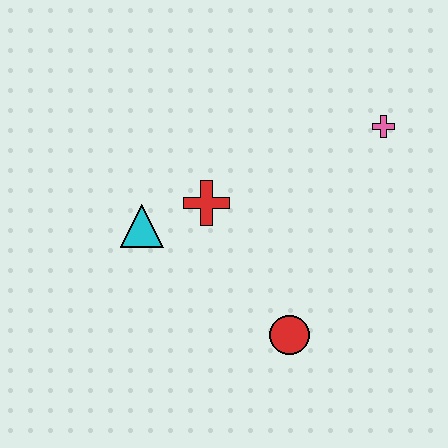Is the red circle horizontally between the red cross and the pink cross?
Yes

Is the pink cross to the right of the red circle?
Yes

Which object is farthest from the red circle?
The pink cross is farthest from the red circle.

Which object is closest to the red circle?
The red cross is closest to the red circle.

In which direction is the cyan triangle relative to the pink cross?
The cyan triangle is to the left of the pink cross.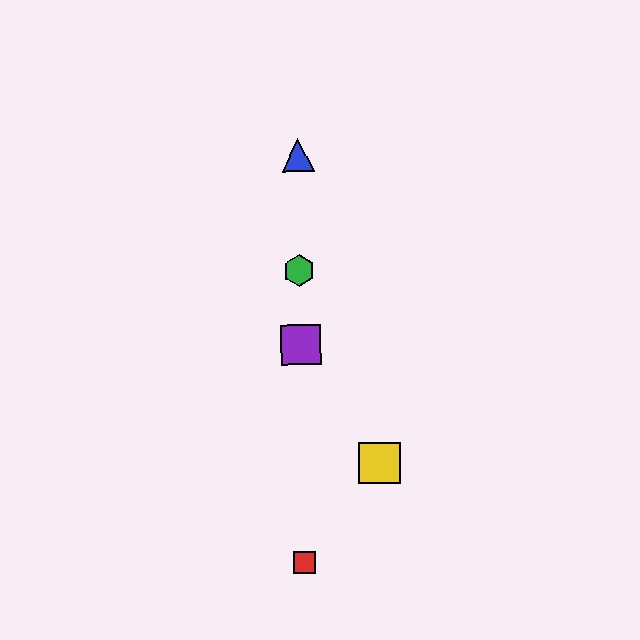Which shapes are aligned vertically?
The red square, the blue triangle, the green hexagon, the purple square are aligned vertically.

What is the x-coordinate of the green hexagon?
The green hexagon is at x≈300.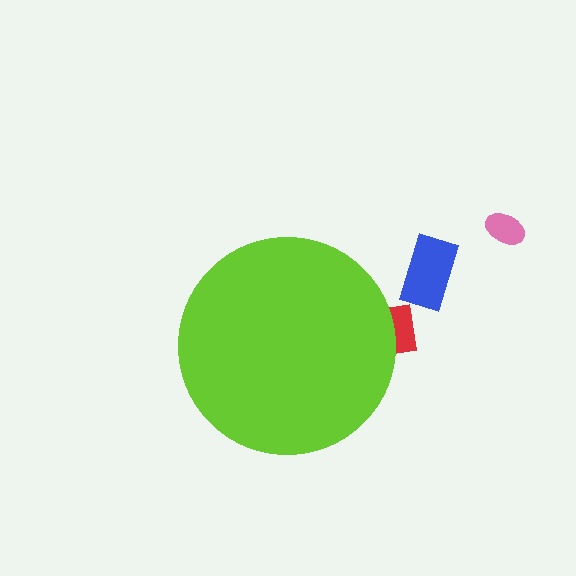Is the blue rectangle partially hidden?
No, the blue rectangle is fully visible.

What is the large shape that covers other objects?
A lime circle.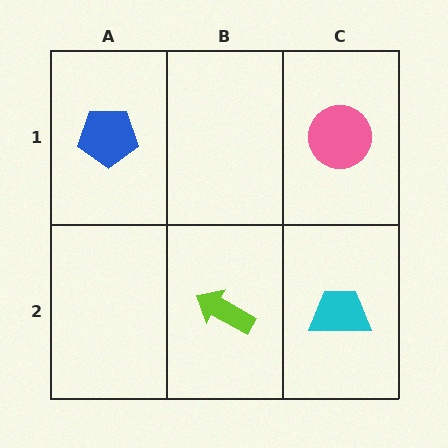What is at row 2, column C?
A cyan trapezoid.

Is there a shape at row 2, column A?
No, that cell is empty.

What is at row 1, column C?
A pink circle.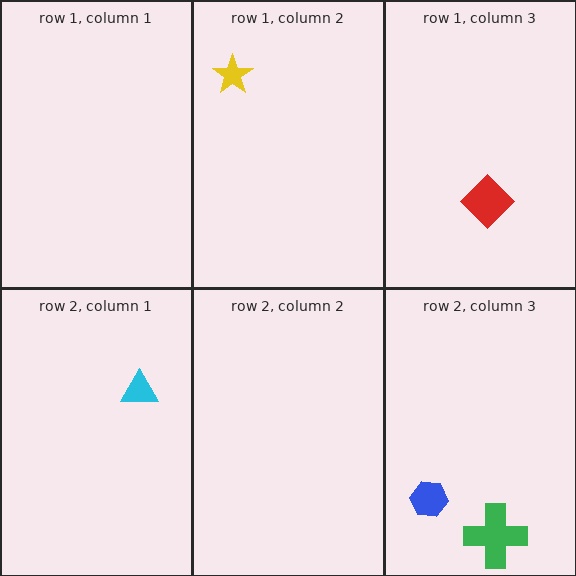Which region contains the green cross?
The row 2, column 3 region.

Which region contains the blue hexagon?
The row 2, column 3 region.